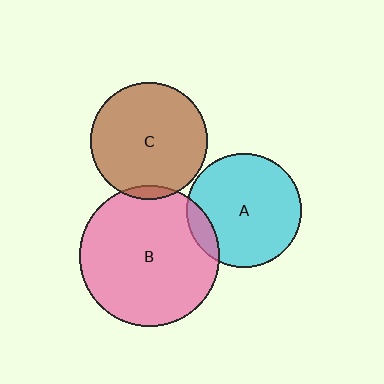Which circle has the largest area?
Circle B (pink).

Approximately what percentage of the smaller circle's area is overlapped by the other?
Approximately 5%.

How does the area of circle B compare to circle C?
Approximately 1.4 times.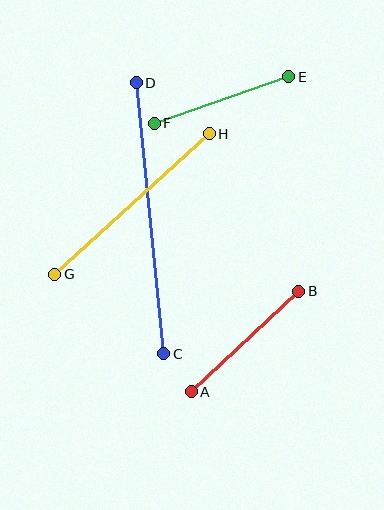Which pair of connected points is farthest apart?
Points C and D are farthest apart.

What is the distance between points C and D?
The distance is approximately 273 pixels.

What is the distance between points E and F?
The distance is approximately 142 pixels.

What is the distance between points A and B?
The distance is approximately 147 pixels.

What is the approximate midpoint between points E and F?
The midpoint is at approximately (222, 100) pixels.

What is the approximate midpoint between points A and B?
The midpoint is at approximately (245, 342) pixels.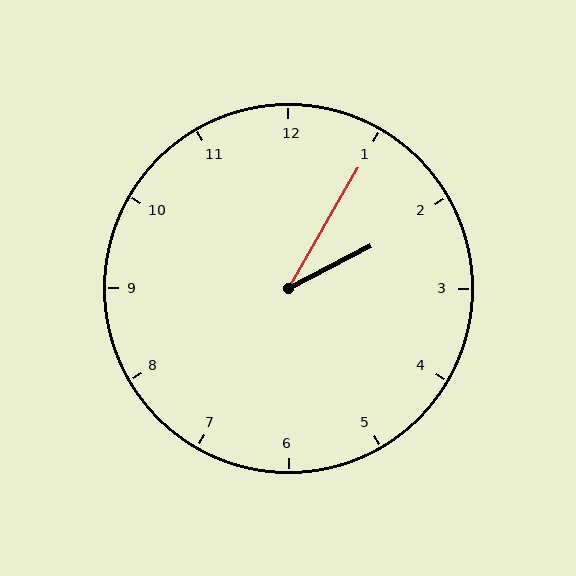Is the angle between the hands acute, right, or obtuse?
It is acute.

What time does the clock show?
2:05.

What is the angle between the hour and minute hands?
Approximately 32 degrees.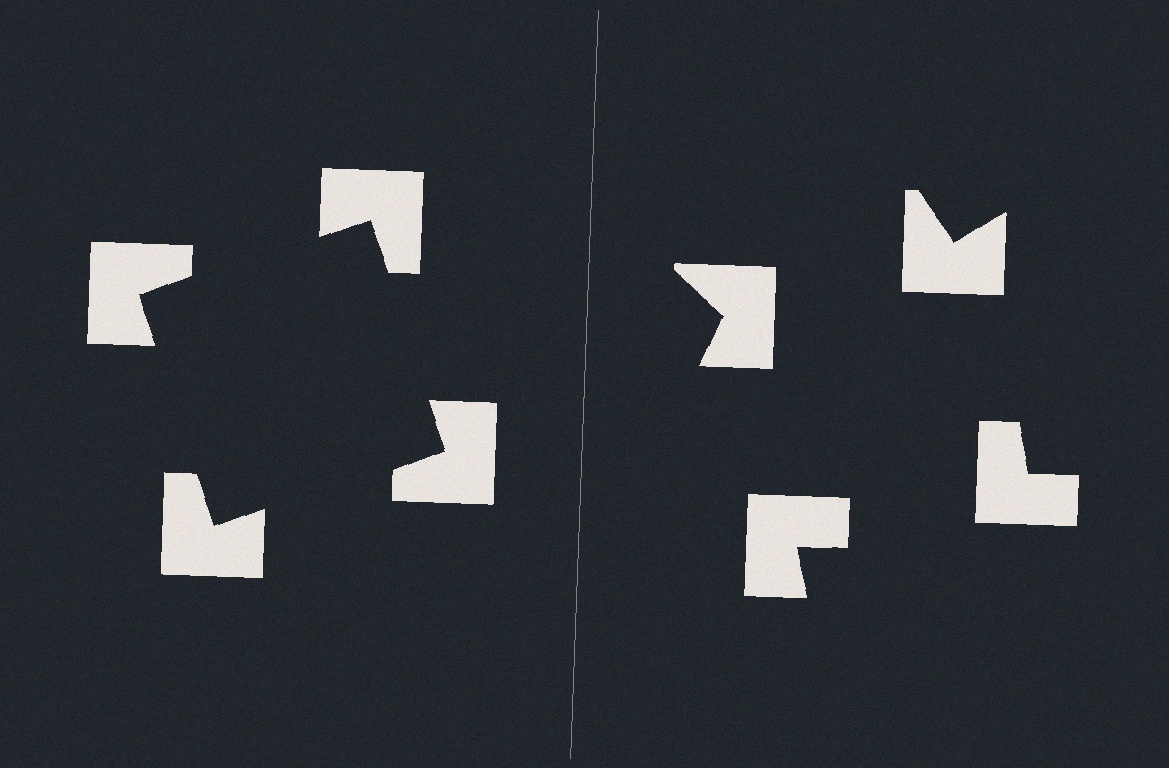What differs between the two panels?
The notched squares are positioned identically on both sides; only the wedge orientations differ. On the left they align to a square; on the right they are misaligned.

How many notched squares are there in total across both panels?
8 — 4 on each side.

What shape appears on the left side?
An illusory square.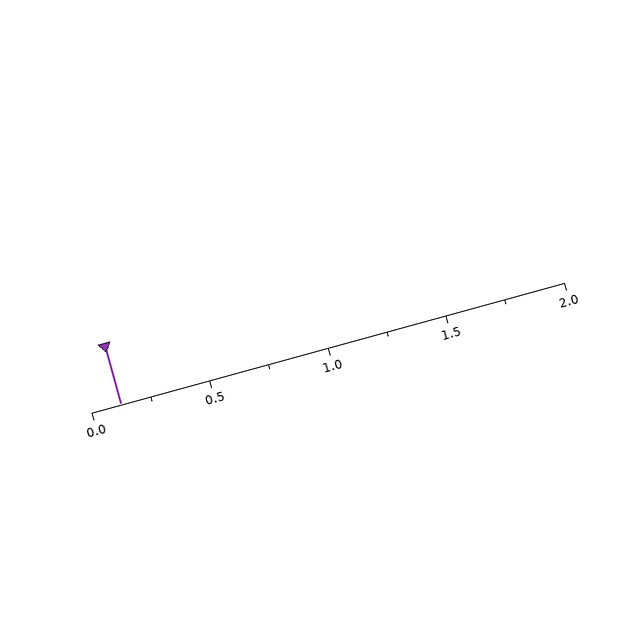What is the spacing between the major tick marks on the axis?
The major ticks are spaced 0.5 apart.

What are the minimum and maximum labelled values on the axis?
The axis runs from 0.0 to 2.0.